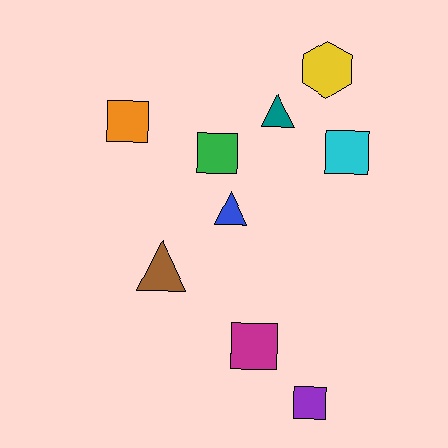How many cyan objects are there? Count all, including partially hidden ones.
There is 1 cyan object.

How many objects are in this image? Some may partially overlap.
There are 9 objects.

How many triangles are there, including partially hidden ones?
There are 3 triangles.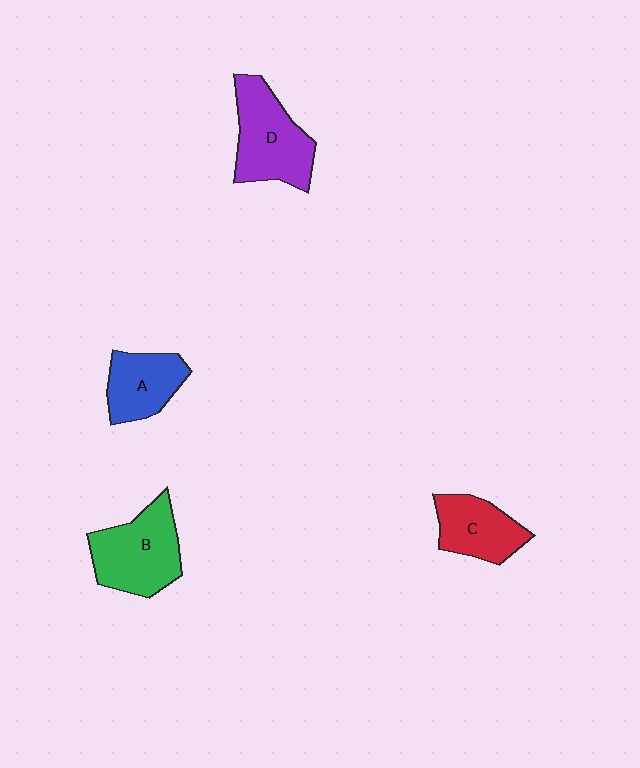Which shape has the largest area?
Shape D (purple).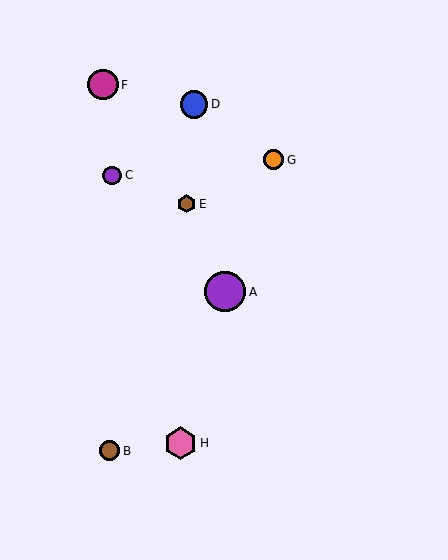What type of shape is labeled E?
Shape E is a brown hexagon.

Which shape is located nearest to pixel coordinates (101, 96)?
The magenta circle (labeled F) at (103, 85) is nearest to that location.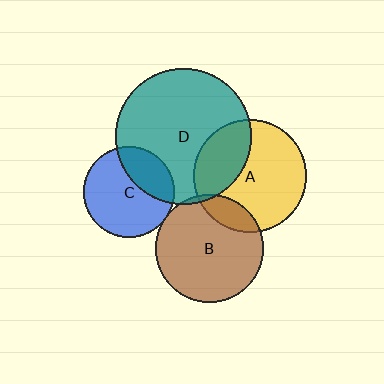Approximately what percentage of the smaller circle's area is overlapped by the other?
Approximately 15%.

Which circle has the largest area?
Circle D (teal).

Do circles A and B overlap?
Yes.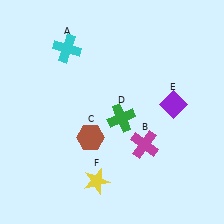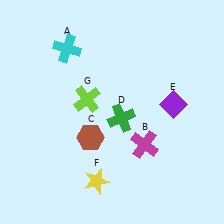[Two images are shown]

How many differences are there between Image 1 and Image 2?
There is 1 difference between the two images.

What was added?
A lime cross (G) was added in Image 2.